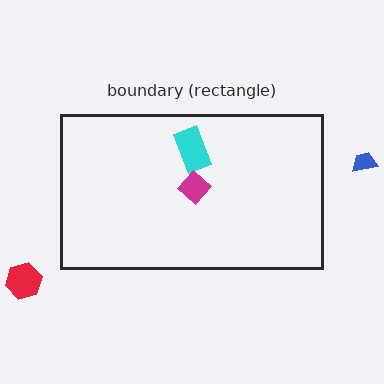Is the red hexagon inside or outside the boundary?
Outside.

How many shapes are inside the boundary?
2 inside, 2 outside.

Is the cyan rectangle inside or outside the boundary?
Inside.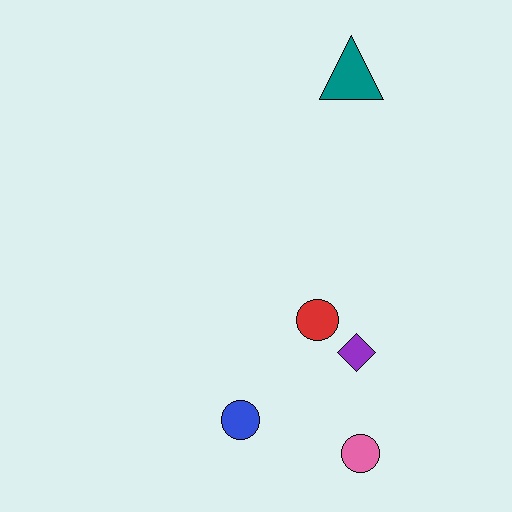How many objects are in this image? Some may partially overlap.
There are 5 objects.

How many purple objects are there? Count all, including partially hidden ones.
There is 1 purple object.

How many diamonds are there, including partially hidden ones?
There is 1 diamond.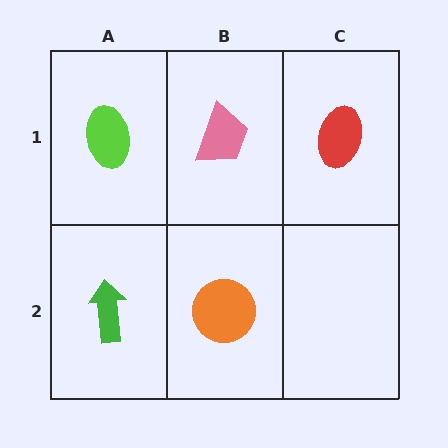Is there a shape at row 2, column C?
No, that cell is empty.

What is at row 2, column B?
An orange circle.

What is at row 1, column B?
A pink trapezoid.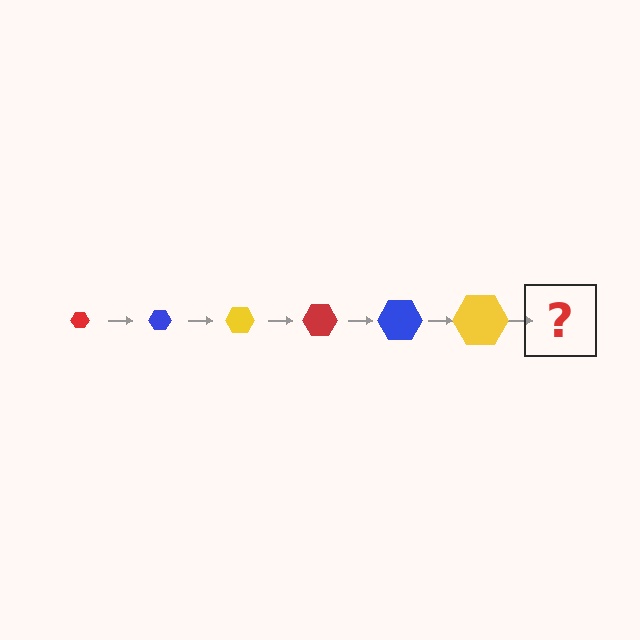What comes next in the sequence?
The next element should be a red hexagon, larger than the previous one.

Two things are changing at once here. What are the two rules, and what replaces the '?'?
The two rules are that the hexagon grows larger each step and the color cycles through red, blue, and yellow. The '?' should be a red hexagon, larger than the previous one.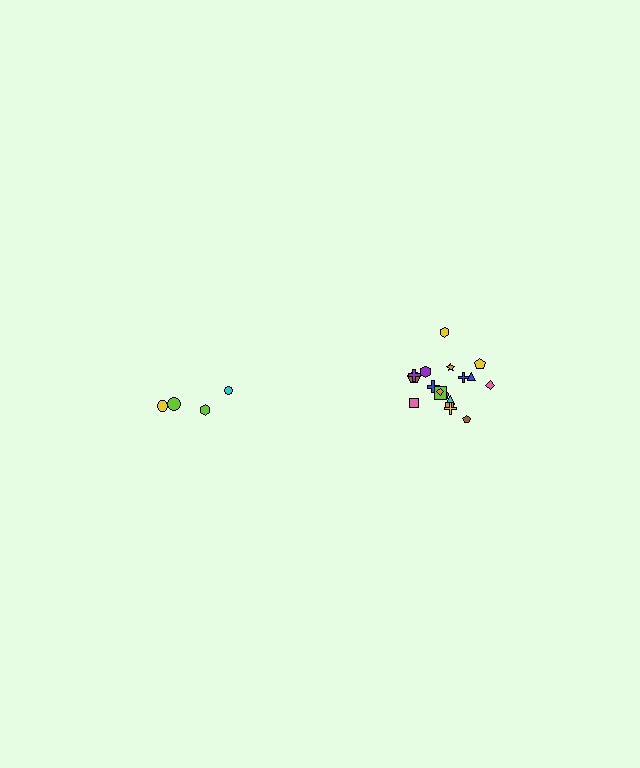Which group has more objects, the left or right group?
The right group.